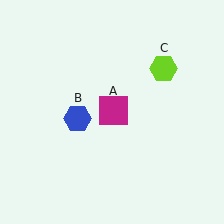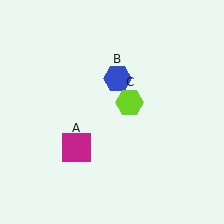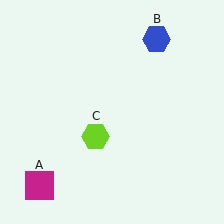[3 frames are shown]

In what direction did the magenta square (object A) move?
The magenta square (object A) moved down and to the left.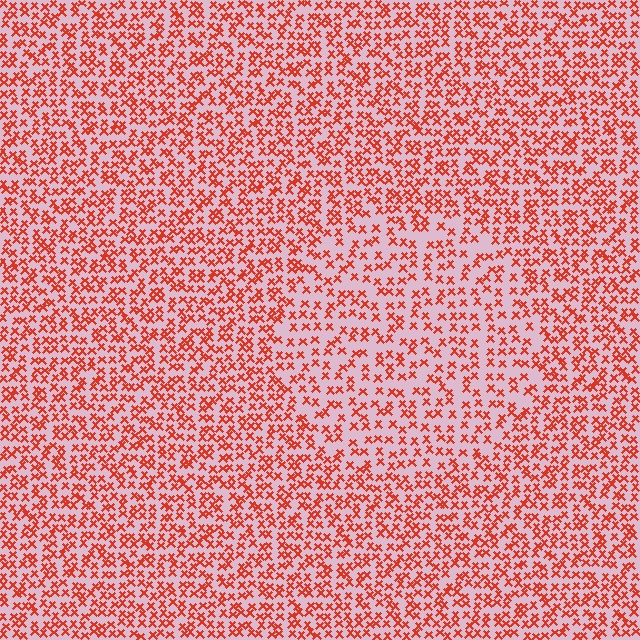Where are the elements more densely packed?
The elements are more densely packed outside the circle boundary.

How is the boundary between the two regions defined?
The boundary is defined by a change in element density (approximately 1.6x ratio). All elements are the same color, size, and shape.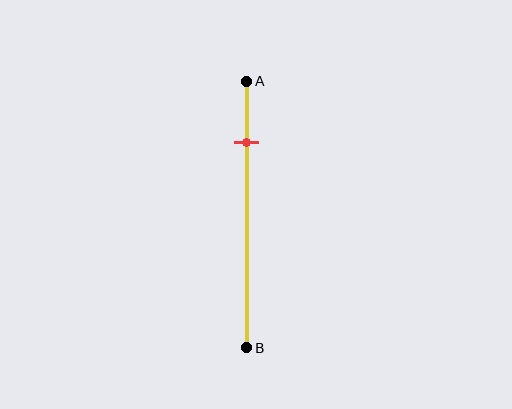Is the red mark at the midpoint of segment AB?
No, the mark is at about 25% from A, not at the 50% midpoint.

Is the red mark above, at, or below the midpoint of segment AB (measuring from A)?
The red mark is above the midpoint of segment AB.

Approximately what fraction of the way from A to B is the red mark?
The red mark is approximately 25% of the way from A to B.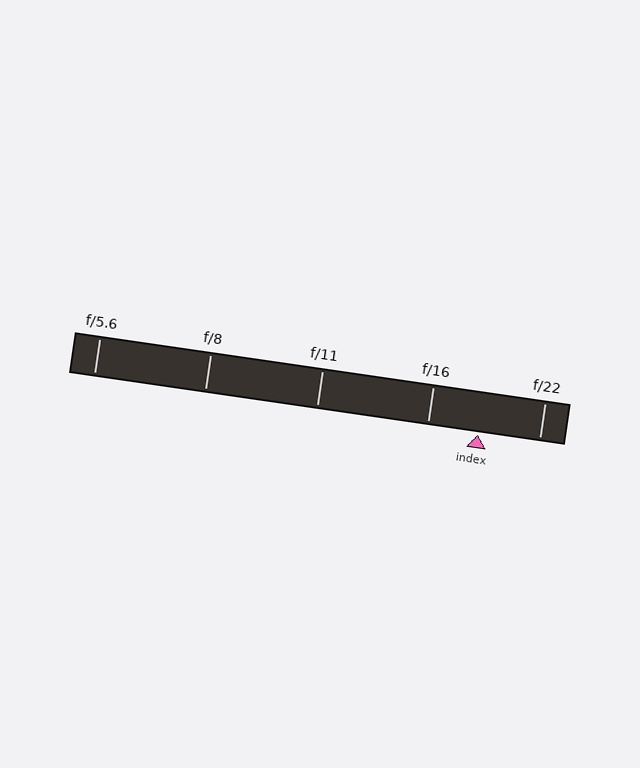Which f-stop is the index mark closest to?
The index mark is closest to f/16.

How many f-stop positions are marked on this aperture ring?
There are 5 f-stop positions marked.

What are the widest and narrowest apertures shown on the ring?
The widest aperture shown is f/5.6 and the narrowest is f/22.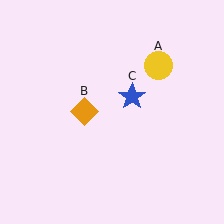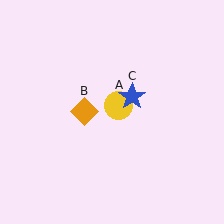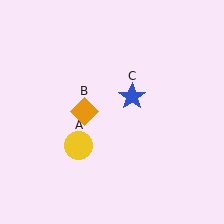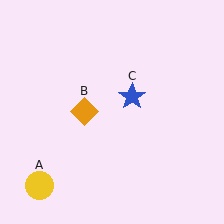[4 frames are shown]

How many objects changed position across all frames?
1 object changed position: yellow circle (object A).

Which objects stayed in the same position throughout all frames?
Orange diamond (object B) and blue star (object C) remained stationary.